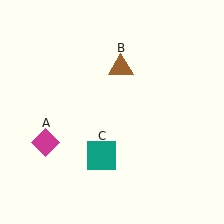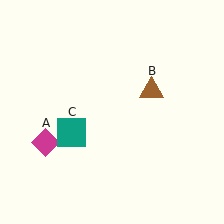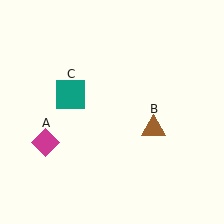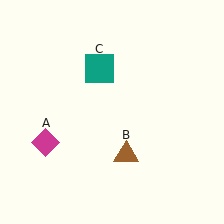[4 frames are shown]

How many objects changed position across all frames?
2 objects changed position: brown triangle (object B), teal square (object C).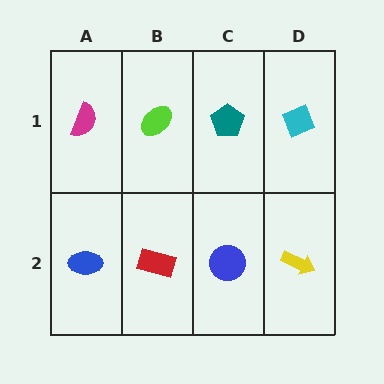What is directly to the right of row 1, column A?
A lime ellipse.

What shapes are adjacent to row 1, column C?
A blue circle (row 2, column C), a lime ellipse (row 1, column B), a cyan diamond (row 1, column D).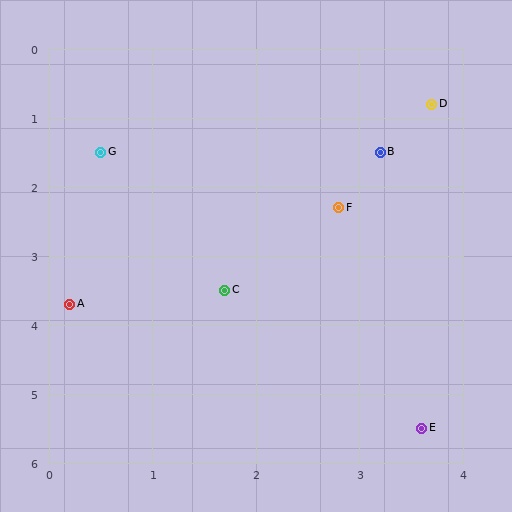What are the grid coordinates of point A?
Point A is at approximately (0.2, 3.7).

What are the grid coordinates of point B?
Point B is at approximately (3.2, 1.5).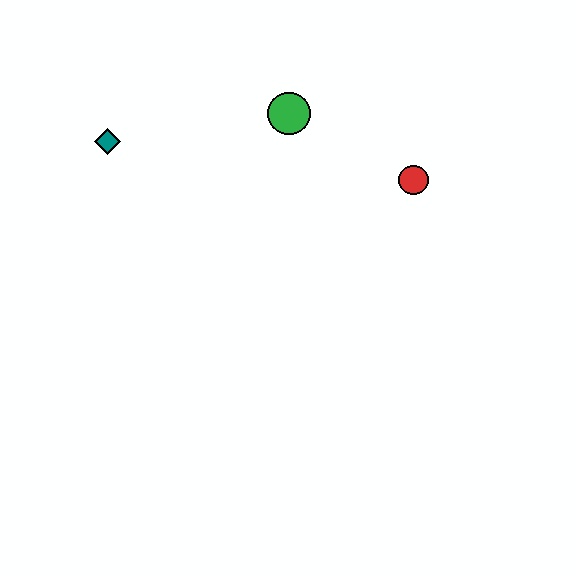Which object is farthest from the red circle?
The teal diamond is farthest from the red circle.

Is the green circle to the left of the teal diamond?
No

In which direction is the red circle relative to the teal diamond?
The red circle is to the right of the teal diamond.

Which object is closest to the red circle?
The green circle is closest to the red circle.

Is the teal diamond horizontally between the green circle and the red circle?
No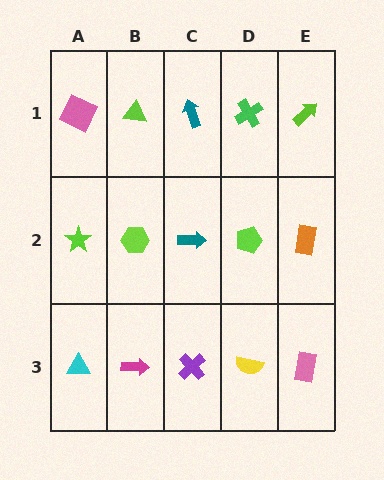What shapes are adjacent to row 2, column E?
A lime arrow (row 1, column E), a pink rectangle (row 3, column E), a lime pentagon (row 2, column D).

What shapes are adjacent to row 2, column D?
A green cross (row 1, column D), a yellow semicircle (row 3, column D), a teal arrow (row 2, column C), an orange rectangle (row 2, column E).